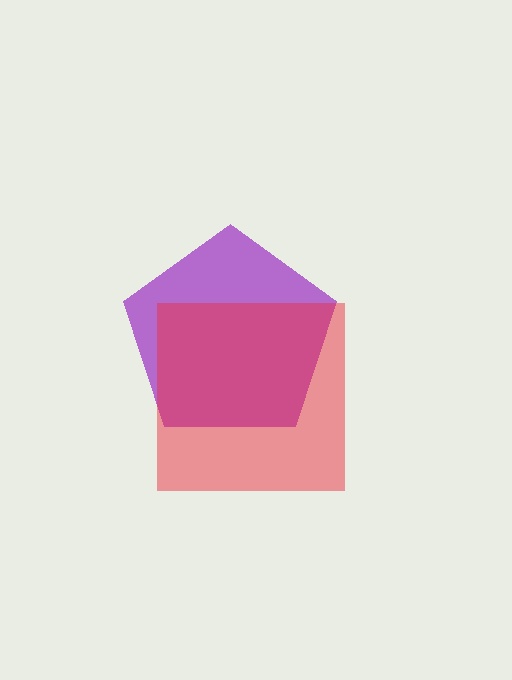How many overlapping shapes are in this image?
There are 2 overlapping shapes in the image.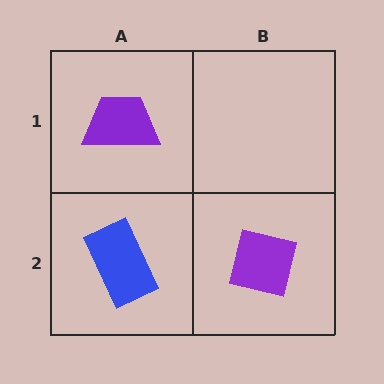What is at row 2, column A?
A blue rectangle.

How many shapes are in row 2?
2 shapes.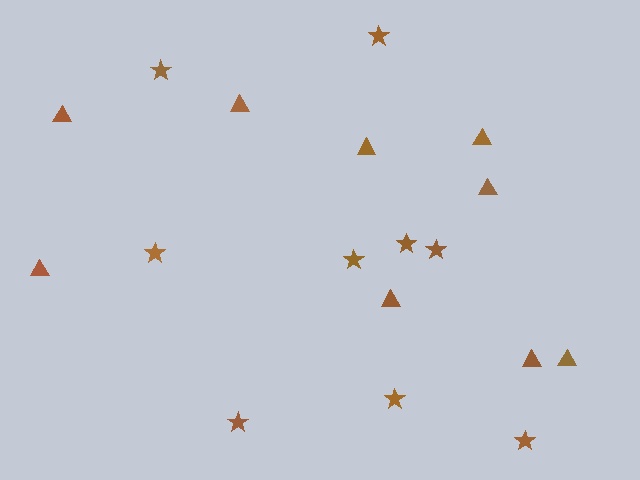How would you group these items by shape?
There are 2 groups: one group of stars (9) and one group of triangles (9).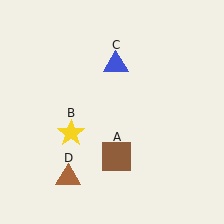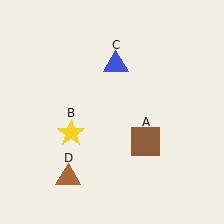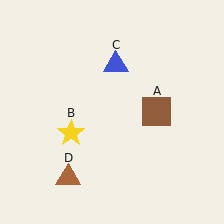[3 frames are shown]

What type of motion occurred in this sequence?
The brown square (object A) rotated counterclockwise around the center of the scene.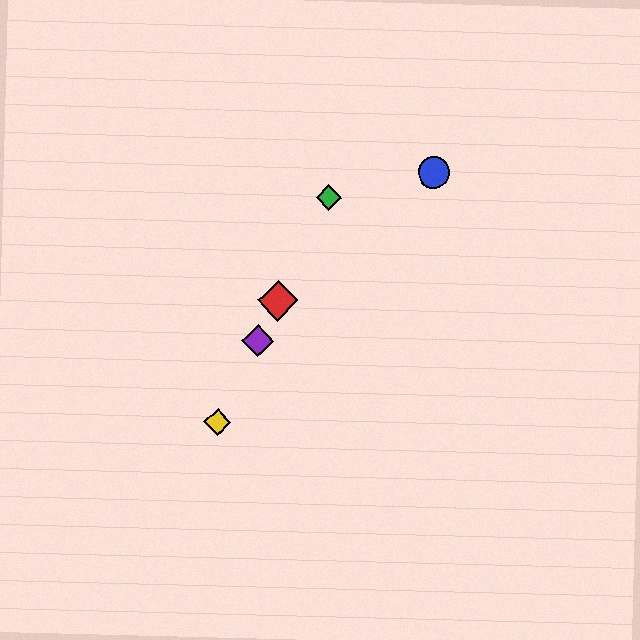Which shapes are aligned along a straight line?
The red diamond, the green diamond, the yellow diamond, the purple diamond are aligned along a straight line.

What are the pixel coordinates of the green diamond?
The green diamond is at (329, 198).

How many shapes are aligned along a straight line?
4 shapes (the red diamond, the green diamond, the yellow diamond, the purple diamond) are aligned along a straight line.